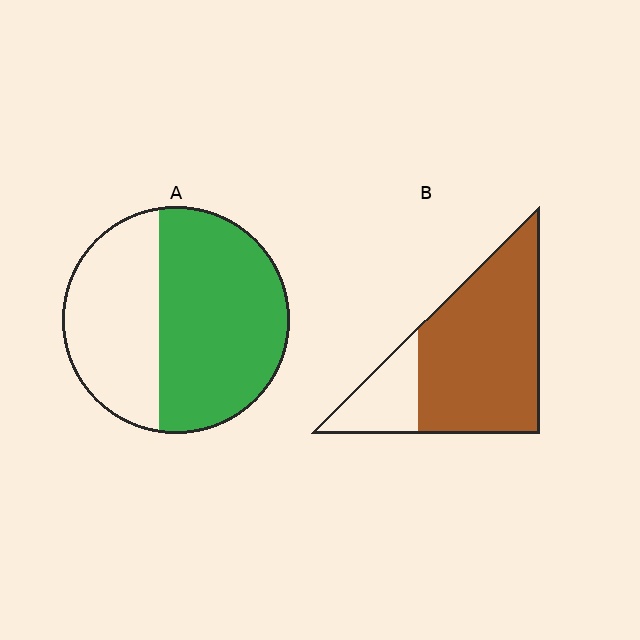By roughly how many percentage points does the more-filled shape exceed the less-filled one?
By roughly 20 percentage points (B over A).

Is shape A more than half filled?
Yes.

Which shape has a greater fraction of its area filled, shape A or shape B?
Shape B.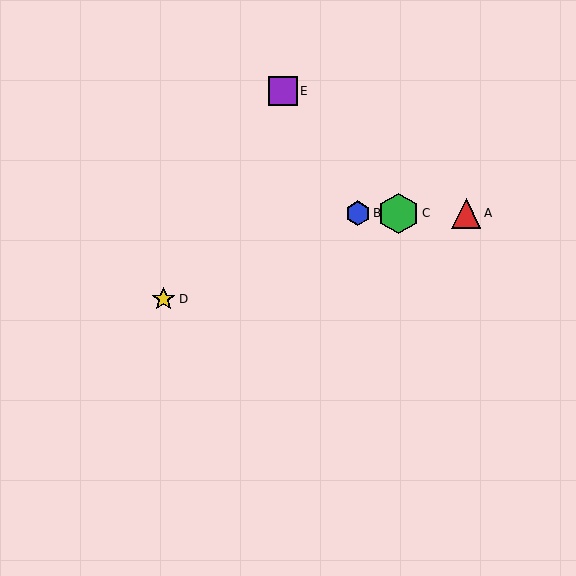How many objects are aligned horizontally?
3 objects (A, B, C) are aligned horizontally.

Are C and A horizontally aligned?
Yes, both are at y≈213.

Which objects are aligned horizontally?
Objects A, B, C are aligned horizontally.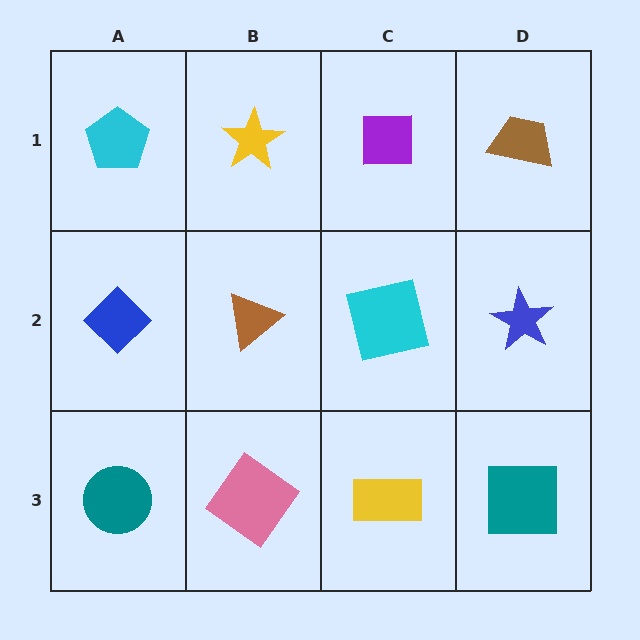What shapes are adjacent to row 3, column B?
A brown triangle (row 2, column B), a teal circle (row 3, column A), a yellow rectangle (row 3, column C).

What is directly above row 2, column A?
A cyan pentagon.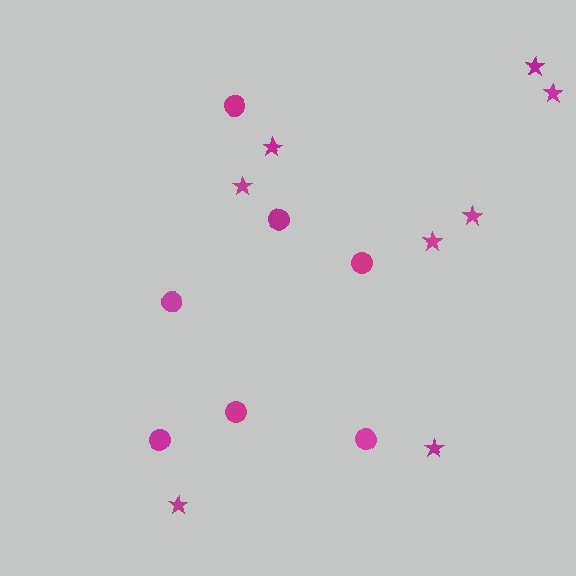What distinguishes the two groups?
There are 2 groups: one group of stars (8) and one group of circles (7).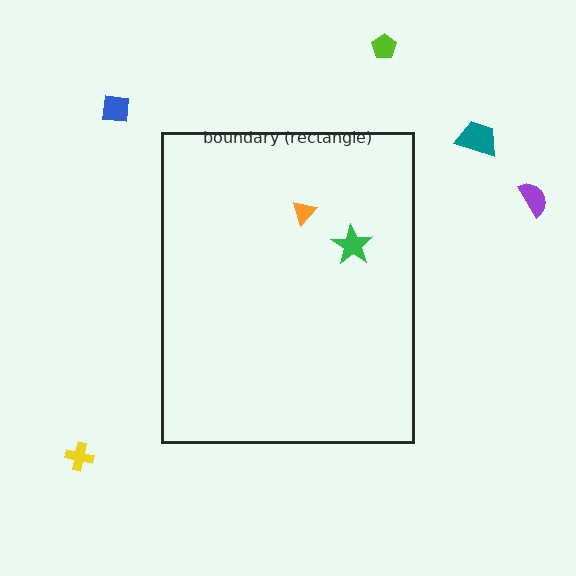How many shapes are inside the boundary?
2 inside, 5 outside.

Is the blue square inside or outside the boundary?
Outside.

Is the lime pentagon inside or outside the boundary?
Outside.